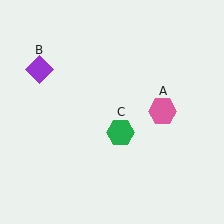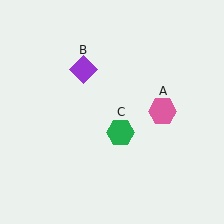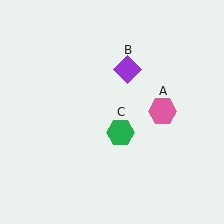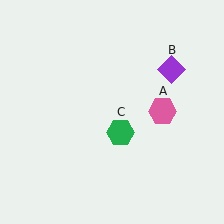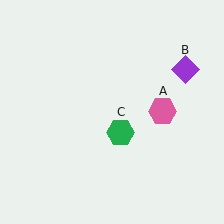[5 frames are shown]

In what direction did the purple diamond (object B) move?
The purple diamond (object B) moved right.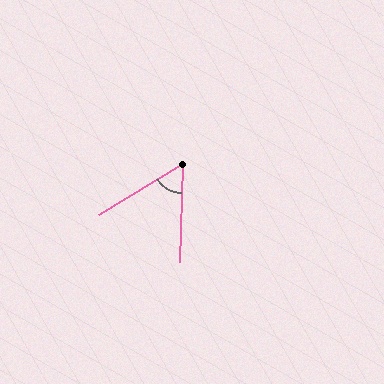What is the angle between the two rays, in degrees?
Approximately 57 degrees.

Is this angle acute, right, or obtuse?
It is acute.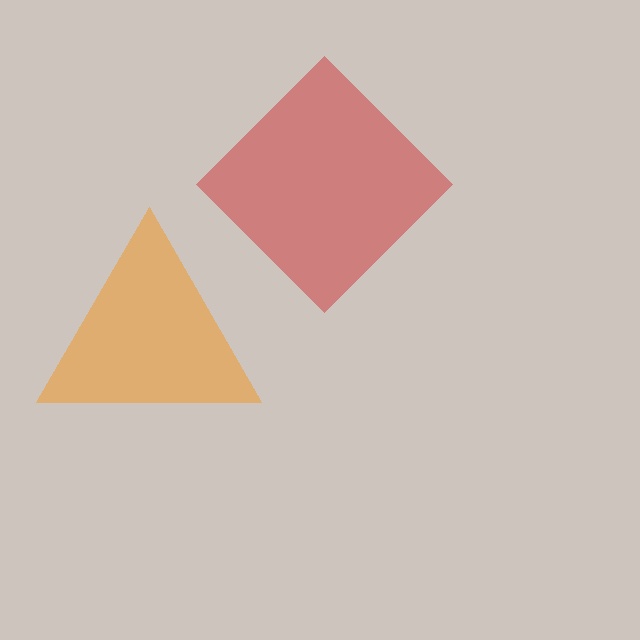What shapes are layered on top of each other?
The layered shapes are: a red diamond, an orange triangle.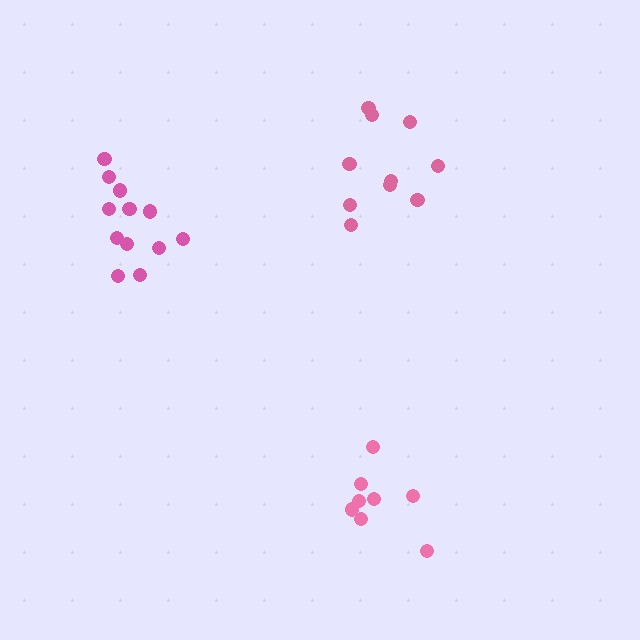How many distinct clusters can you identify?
There are 3 distinct clusters.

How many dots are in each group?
Group 1: 8 dots, Group 2: 10 dots, Group 3: 12 dots (30 total).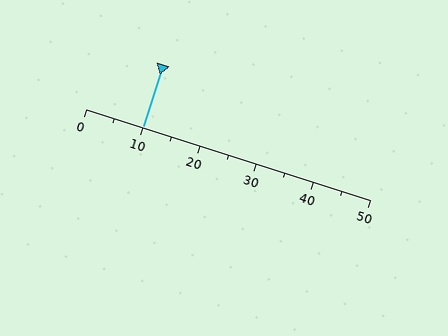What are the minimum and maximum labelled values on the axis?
The axis runs from 0 to 50.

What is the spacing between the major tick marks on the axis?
The major ticks are spaced 10 apart.